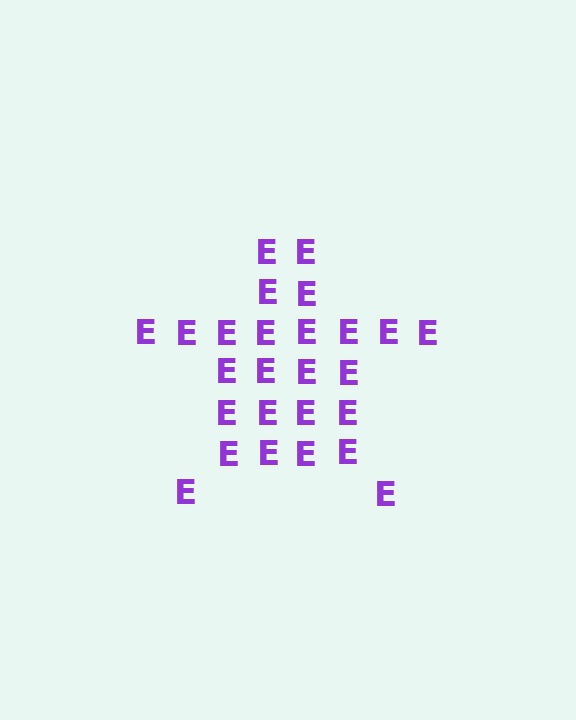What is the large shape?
The large shape is a star.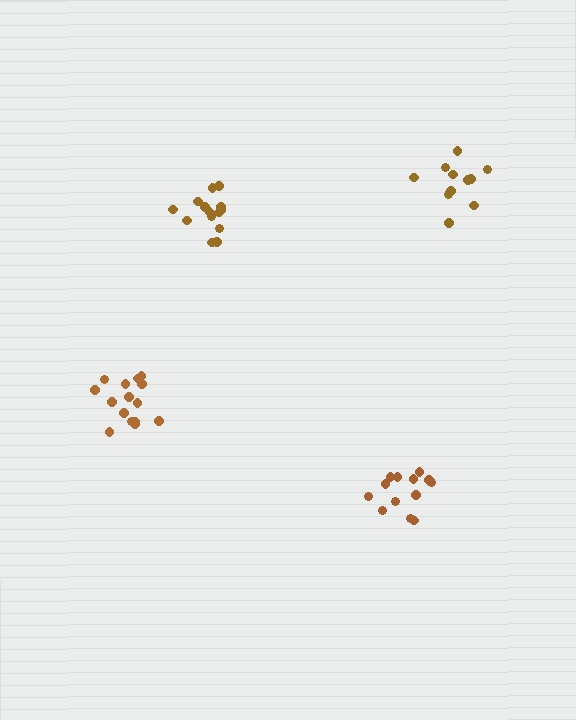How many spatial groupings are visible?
There are 4 spatial groupings.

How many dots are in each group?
Group 1: 15 dots, Group 2: 14 dots, Group 3: 13 dots, Group 4: 11 dots (53 total).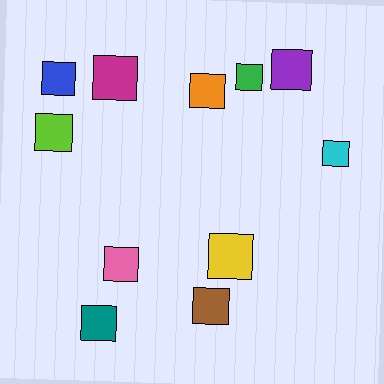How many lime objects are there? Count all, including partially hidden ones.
There is 1 lime object.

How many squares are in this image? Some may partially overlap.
There are 11 squares.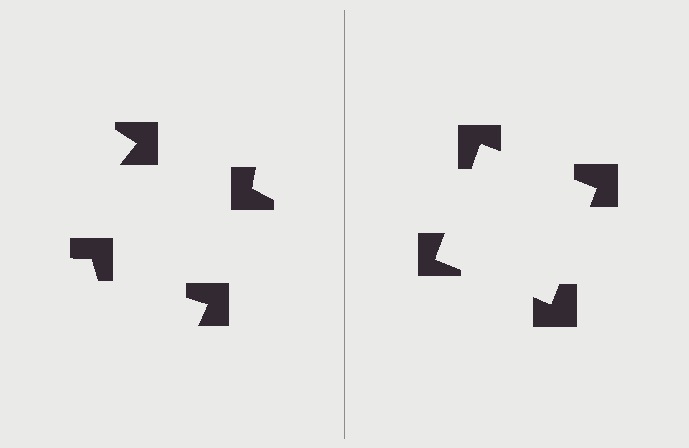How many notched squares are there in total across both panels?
8 — 4 on each side.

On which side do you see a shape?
An illusory square appears on the right side. On the left side the wedge cuts are rotated, so no coherent shape forms.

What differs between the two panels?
The notched squares are positioned identically on both sides; only the wedge orientations differ. On the right they align to a square; on the left they are misaligned.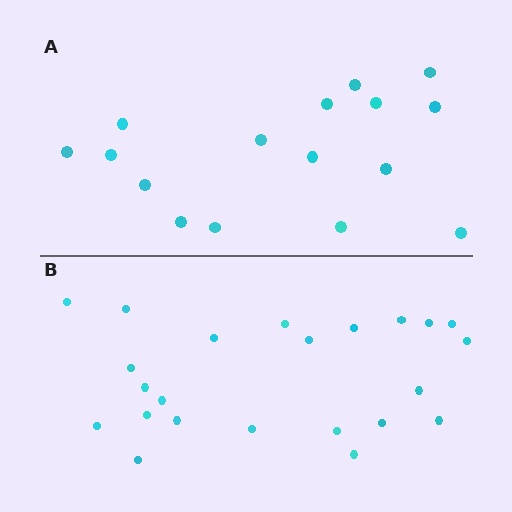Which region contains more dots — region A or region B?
Region B (the bottom region) has more dots.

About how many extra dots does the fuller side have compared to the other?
Region B has roughly 8 or so more dots than region A.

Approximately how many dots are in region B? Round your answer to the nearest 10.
About 20 dots. (The exact count is 23, which rounds to 20.)